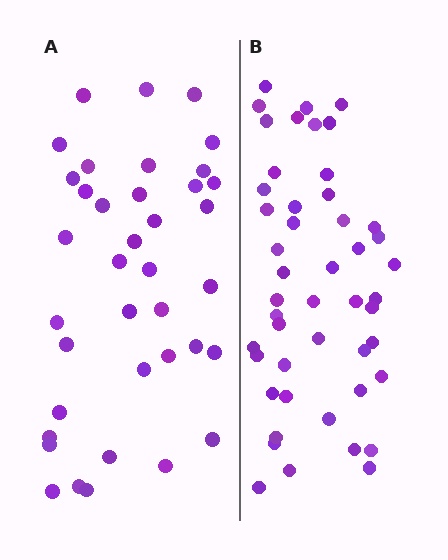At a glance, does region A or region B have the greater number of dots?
Region B (the right region) has more dots.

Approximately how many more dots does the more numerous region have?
Region B has roughly 10 or so more dots than region A.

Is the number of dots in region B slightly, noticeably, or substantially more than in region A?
Region B has noticeably more, but not dramatically so. The ratio is roughly 1.3 to 1.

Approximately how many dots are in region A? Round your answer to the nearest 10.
About 40 dots. (The exact count is 38, which rounds to 40.)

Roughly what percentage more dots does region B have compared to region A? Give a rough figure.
About 25% more.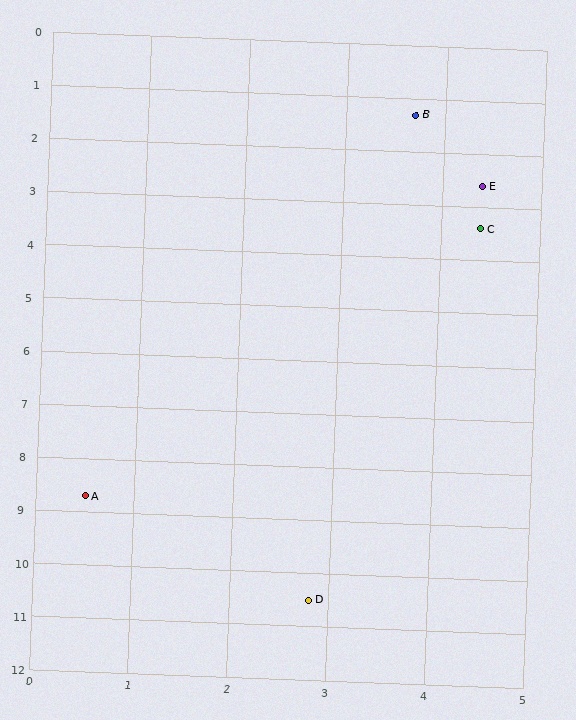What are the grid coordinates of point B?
Point B is at approximately (3.7, 1.3).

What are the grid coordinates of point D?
Point D is at approximately (2.8, 10.5).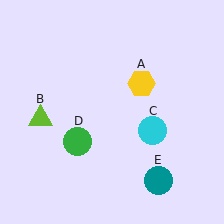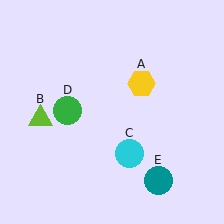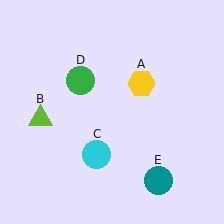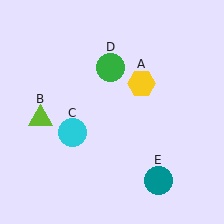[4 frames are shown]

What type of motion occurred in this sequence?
The cyan circle (object C), green circle (object D) rotated clockwise around the center of the scene.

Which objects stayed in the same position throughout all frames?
Yellow hexagon (object A) and lime triangle (object B) and teal circle (object E) remained stationary.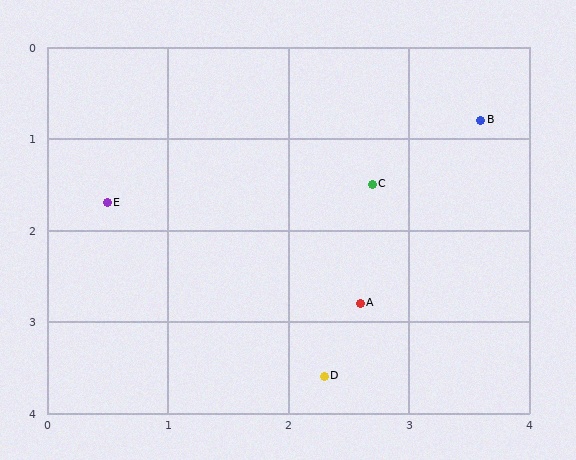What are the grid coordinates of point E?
Point E is at approximately (0.5, 1.7).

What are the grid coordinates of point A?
Point A is at approximately (2.6, 2.8).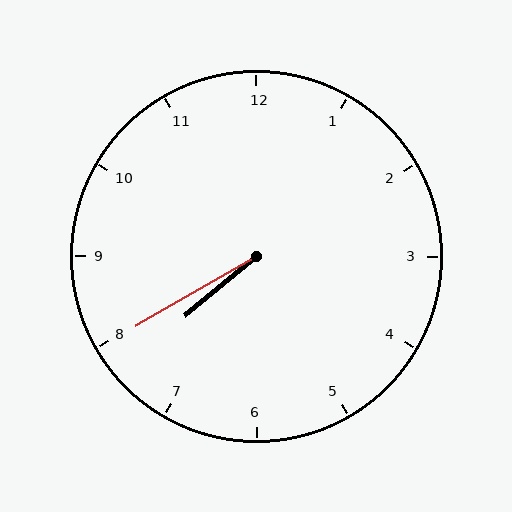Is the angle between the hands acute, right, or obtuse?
It is acute.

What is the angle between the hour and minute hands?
Approximately 10 degrees.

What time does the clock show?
7:40.